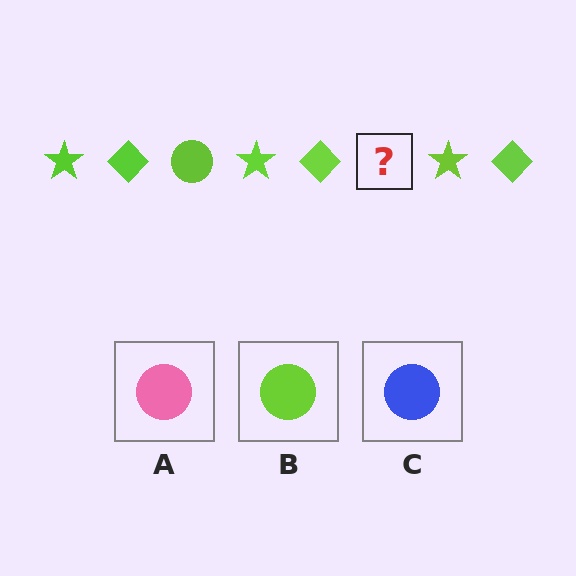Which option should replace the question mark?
Option B.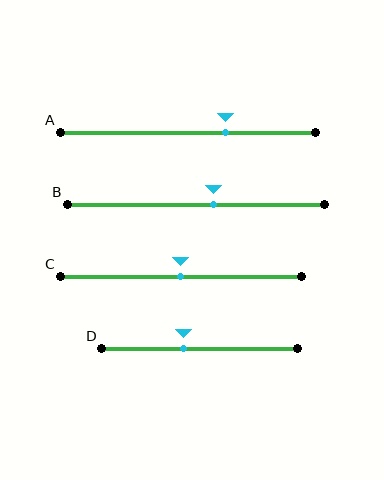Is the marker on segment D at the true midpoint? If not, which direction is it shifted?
No, the marker on segment D is shifted to the left by about 8% of the segment length.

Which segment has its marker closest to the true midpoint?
Segment C has its marker closest to the true midpoint.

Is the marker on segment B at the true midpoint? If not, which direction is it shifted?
No, the marker on segment B is shifted to the right by about 7% of the segment length.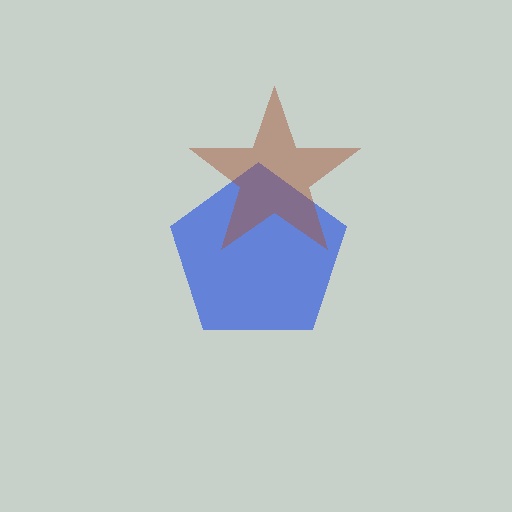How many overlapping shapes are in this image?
There are 2 overlapping shapes in the image.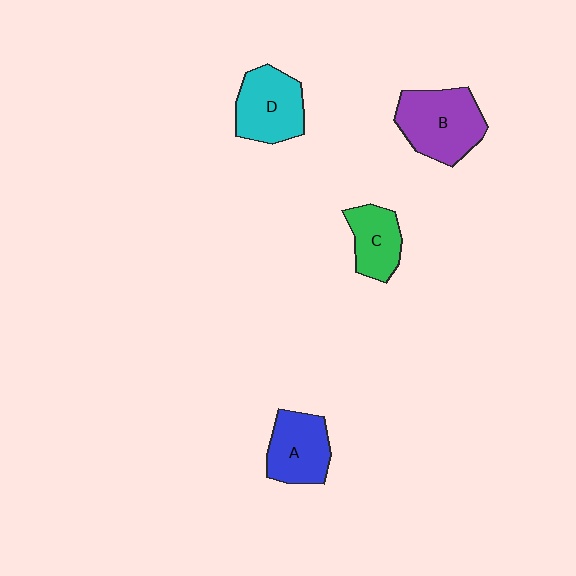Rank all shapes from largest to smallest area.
From largest to smallest: B (purple), D (cyan), A (blue), C (green).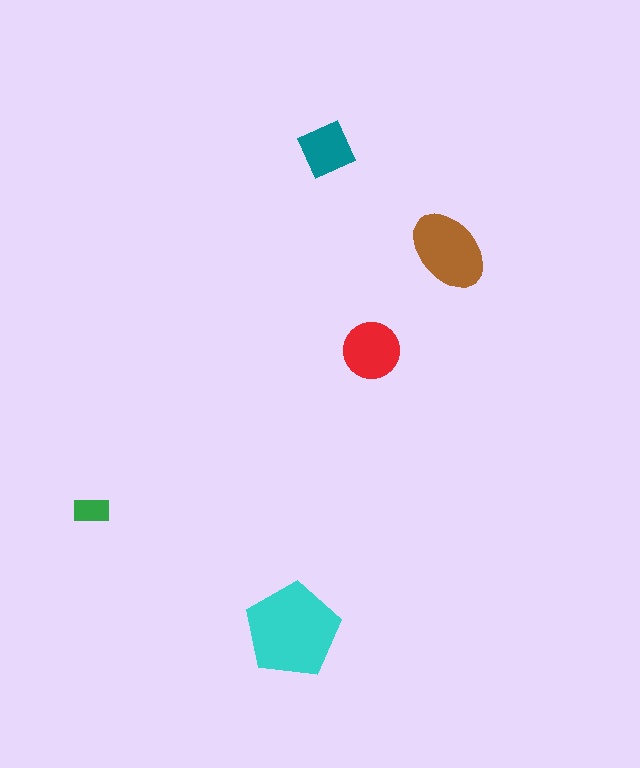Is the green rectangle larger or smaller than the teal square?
Smaller.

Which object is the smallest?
The green rectangle.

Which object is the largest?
The cyan pentagon.